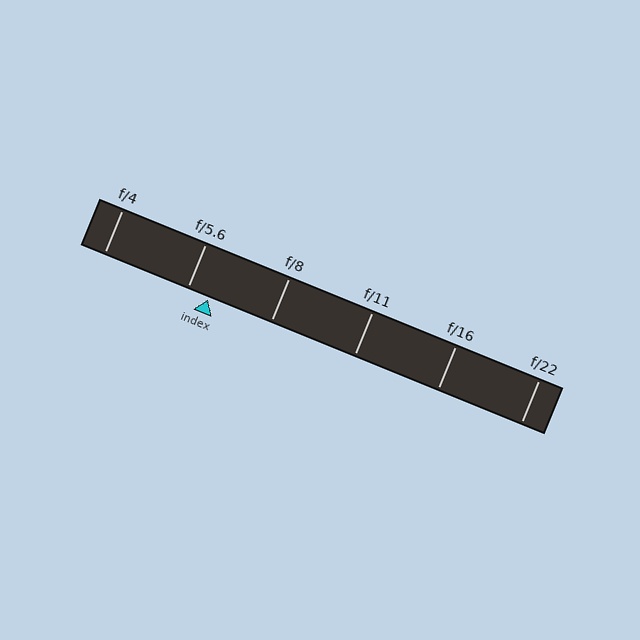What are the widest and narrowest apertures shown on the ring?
The widest aperture shown is f/4 and the narrowest is f/22.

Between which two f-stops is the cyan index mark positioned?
The index mark is between f/5.6 and f/8.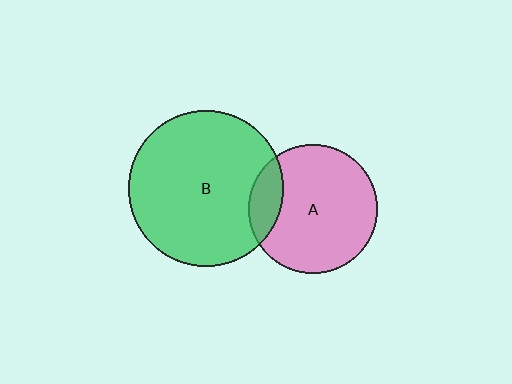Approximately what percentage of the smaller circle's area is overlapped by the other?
Approximately 15%.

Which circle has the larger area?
Circle B (green).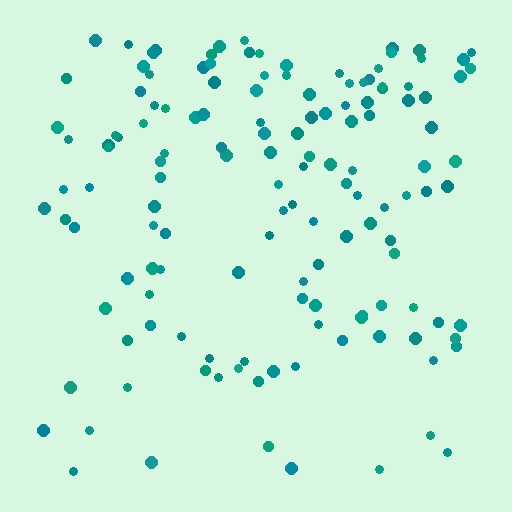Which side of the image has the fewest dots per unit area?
The bottom.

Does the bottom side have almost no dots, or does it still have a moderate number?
Still a moderate number, just noticeably fewer than the top.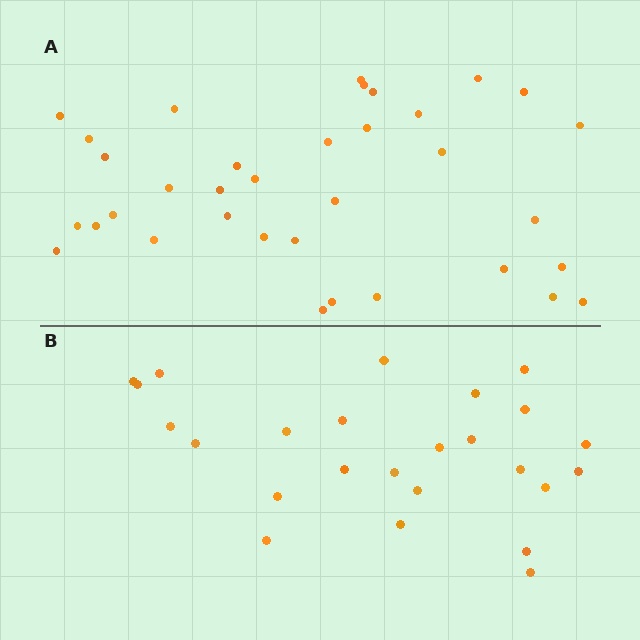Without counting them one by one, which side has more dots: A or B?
Region A (the top region) has more dots.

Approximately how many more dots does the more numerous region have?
Region A has roughly 10 or so more dots than region B.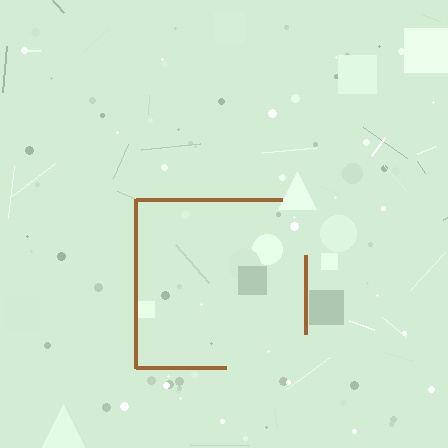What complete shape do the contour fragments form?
The contour fragments form a square.